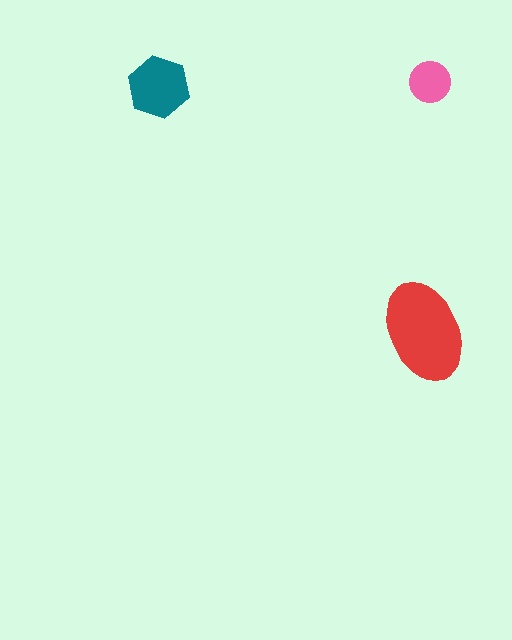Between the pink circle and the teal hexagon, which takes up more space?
The teal hexagon.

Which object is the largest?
The red ellipse.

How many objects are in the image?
There are 3 objects in the image.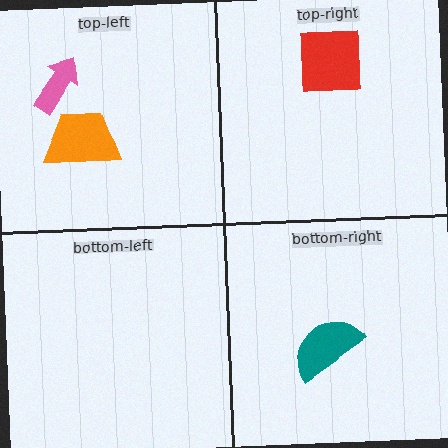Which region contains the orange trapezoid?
The top-left region.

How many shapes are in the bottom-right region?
1.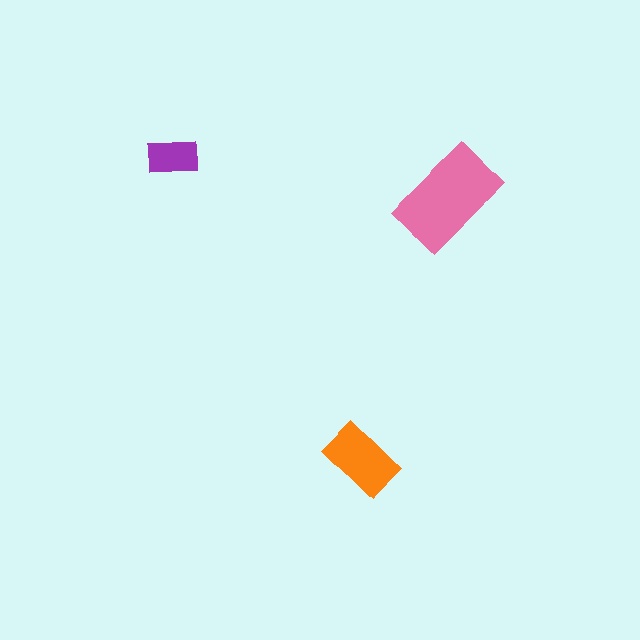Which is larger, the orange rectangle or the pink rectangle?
The pink one.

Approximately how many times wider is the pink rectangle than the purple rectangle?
About 2 times wider.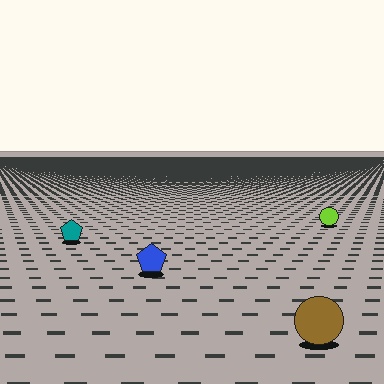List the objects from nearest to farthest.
From nearest to farthest: the brown circle, the blue pentagon, the teal pentagon, the lime circle.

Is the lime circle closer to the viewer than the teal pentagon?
No. The teal pentagon is closer — you can tell from the texture gradient: the ground texture is coarser near it.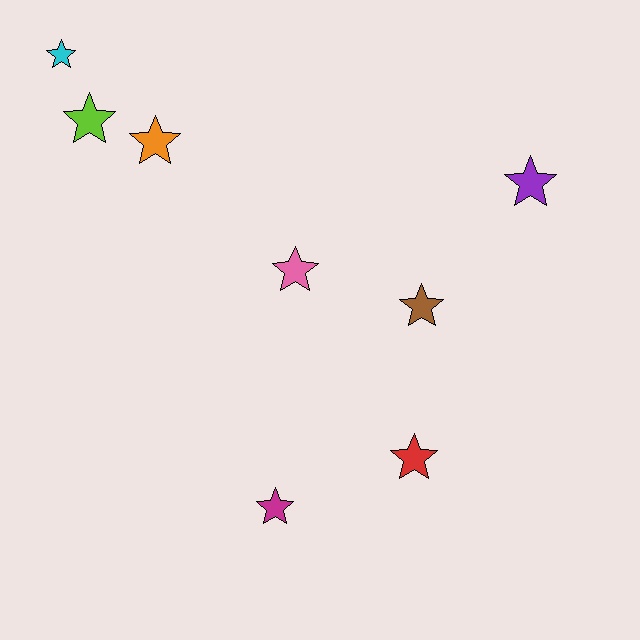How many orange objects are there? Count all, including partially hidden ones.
There is 1 orange object.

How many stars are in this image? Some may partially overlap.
There are 8 stars.